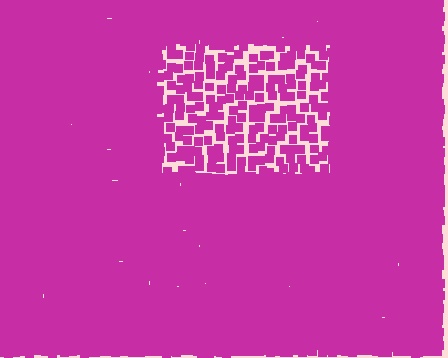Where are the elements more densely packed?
The elements are more densely packed outside the rectangle boundary.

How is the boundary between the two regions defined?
The boundary is defined by a change in element density (approximately 2.7x ratio). All elements are the same color, size, and shape.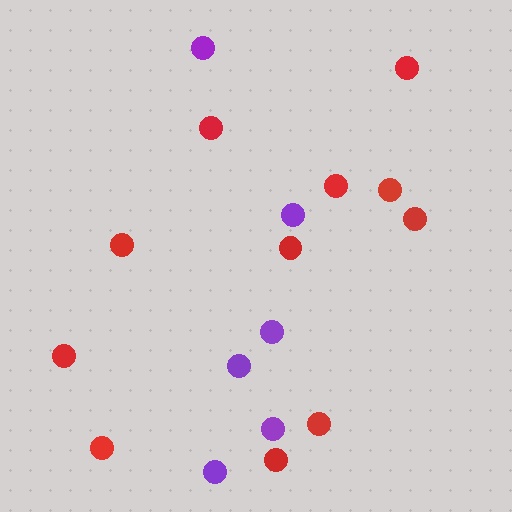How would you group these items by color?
There are 2 groups: one group of red circles (11) and one group of purple circles (6).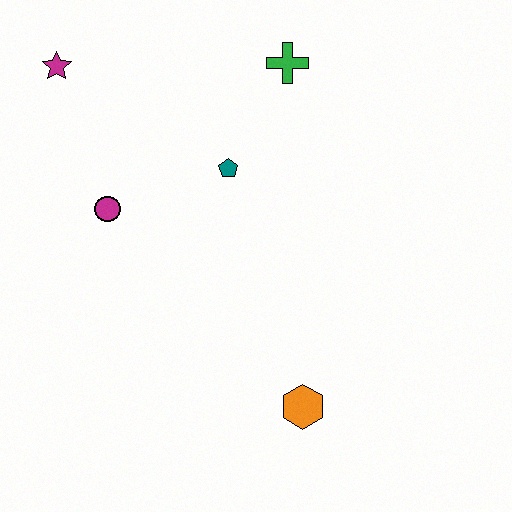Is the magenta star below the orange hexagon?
No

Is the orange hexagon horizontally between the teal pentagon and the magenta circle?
No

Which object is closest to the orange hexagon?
The teal pentagon is closest to the orange hexagon.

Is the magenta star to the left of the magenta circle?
Yes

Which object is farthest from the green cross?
The orange hexagon is farthest from the green cross.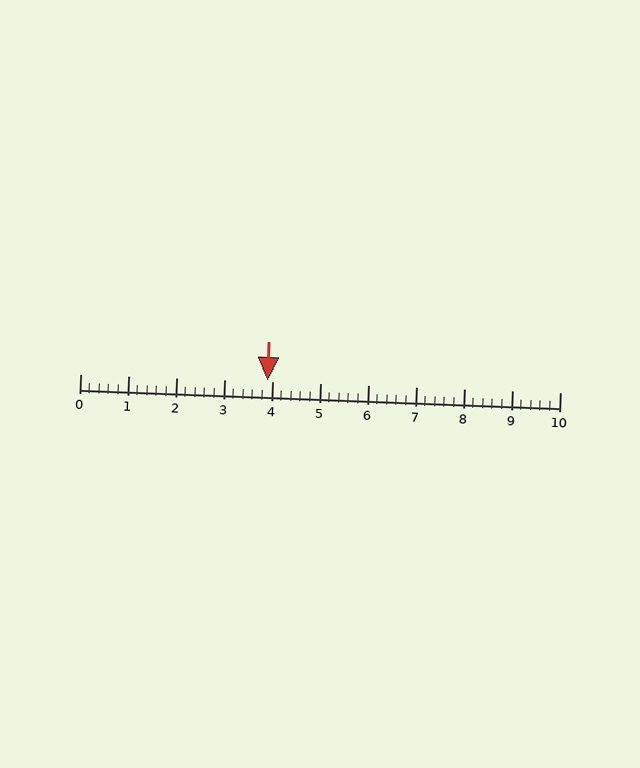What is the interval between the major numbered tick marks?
The major tick marks are spaced 1 units apart.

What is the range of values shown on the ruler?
The ruler shows values from 0 to 10.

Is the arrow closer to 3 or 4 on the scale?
The arrow is closer to 4.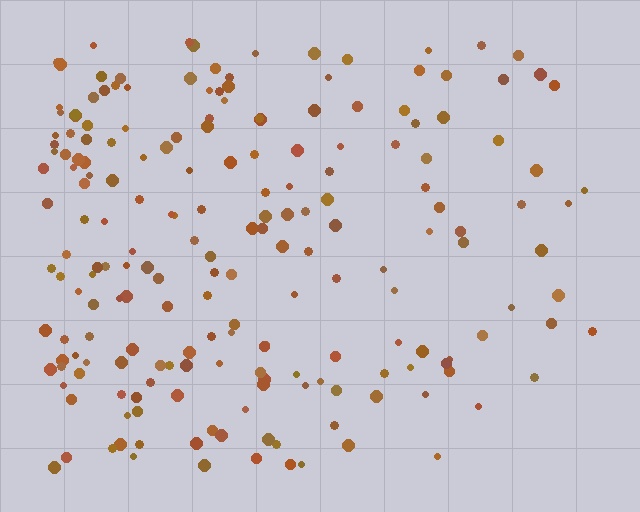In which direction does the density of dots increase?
From right to left, with the left side densest.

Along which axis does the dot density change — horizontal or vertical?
Horizontal.